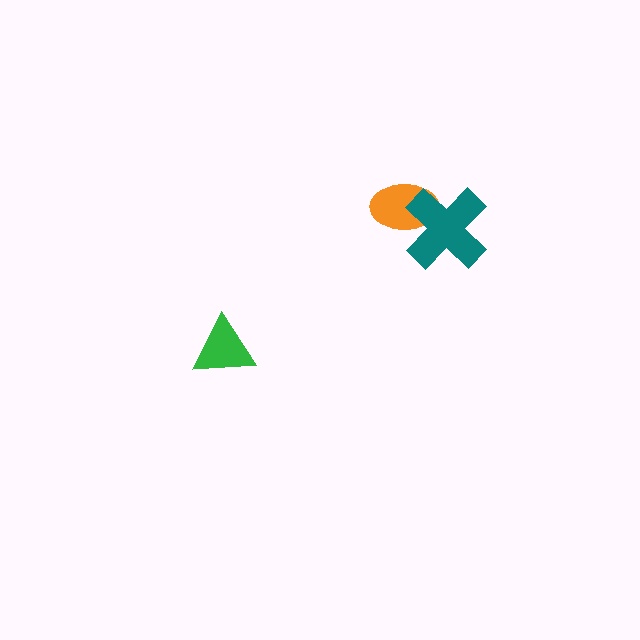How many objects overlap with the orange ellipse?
1 object overlaps with the orange ellipse.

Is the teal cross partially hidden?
No, no other shape covers it.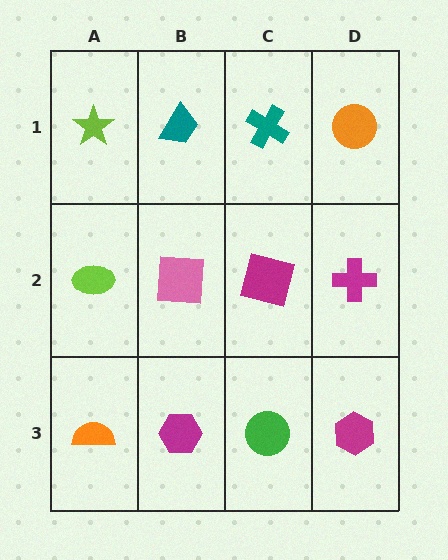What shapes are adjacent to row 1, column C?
A magenta square (row 2, column C), a teal trapezoid (row 1, column B), an orange circle (row 1, column D).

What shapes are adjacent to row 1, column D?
A magenta cross (row 2, column D), a teal cross (row 1, column C).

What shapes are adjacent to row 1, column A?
A lime ellipse (row 2, column A), a teal trapezoid (row 1, column B).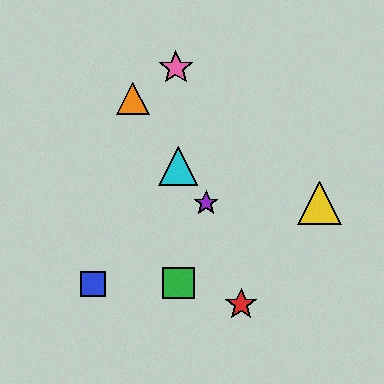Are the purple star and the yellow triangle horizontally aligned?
Yes, both are at y≈203.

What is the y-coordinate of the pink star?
The pink star is at y≈68.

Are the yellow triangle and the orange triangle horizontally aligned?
No, the yellow triangle is at y≈203 and the orange triangle is at y≈98.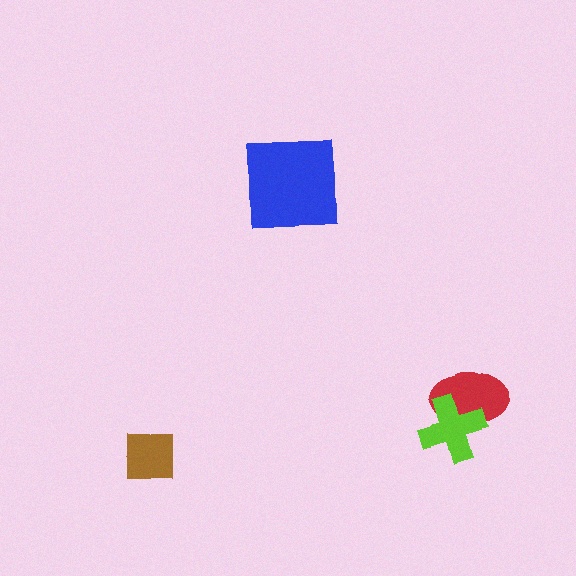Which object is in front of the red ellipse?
The lime cross is in front of the red ellipse.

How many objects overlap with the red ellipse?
1 object overlaps with the red ellipse.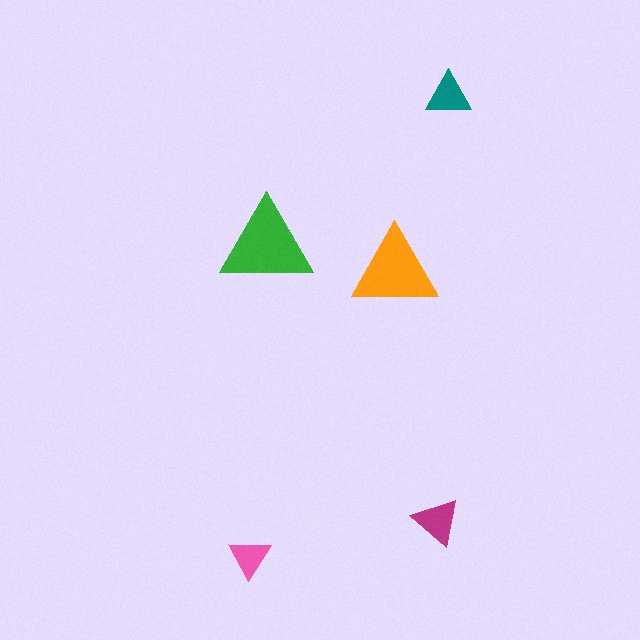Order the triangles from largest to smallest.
the green one, the orange one, the magenta one, the teal one, the pink one.